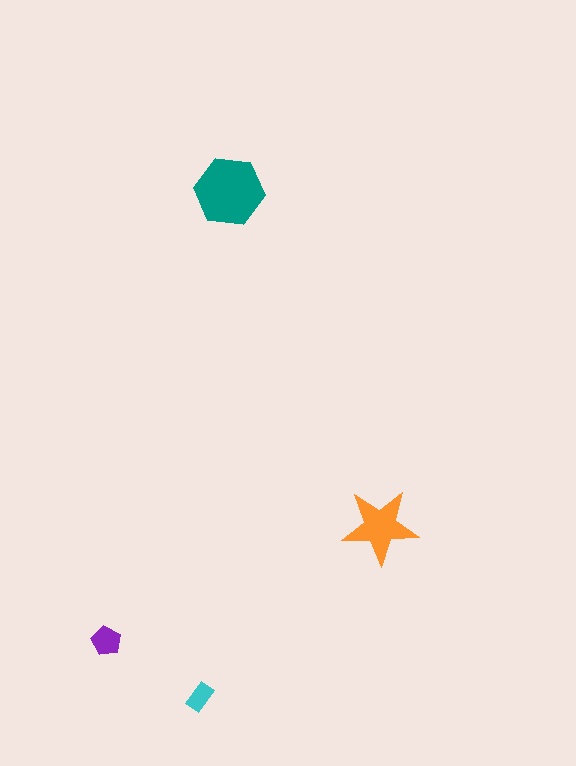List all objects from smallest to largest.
The cyan rectangle, the purple pentagon, the orange star, the teal hexagon.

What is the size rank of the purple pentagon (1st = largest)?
3rd.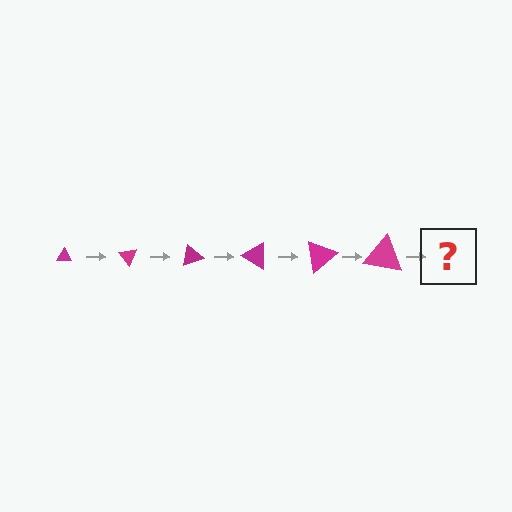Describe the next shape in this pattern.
It should be a triangle, larger than the previous one and rotated 300 degrees from the start.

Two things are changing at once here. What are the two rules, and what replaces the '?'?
The two rules are that the triangle grows larger each step and it rotates 50 degrees each step. The '?' should be a triangle, larger than the previous one and rotated 300 degrees from the start.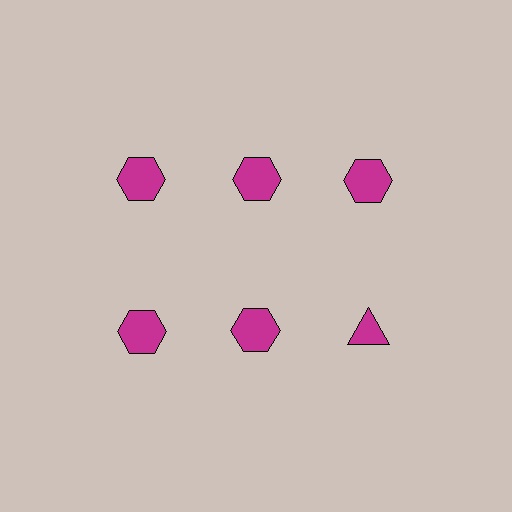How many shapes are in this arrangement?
There are 6 shapes arranged in a grid pattern.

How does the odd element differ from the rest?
It has a different shape: triangle instead of hexagon.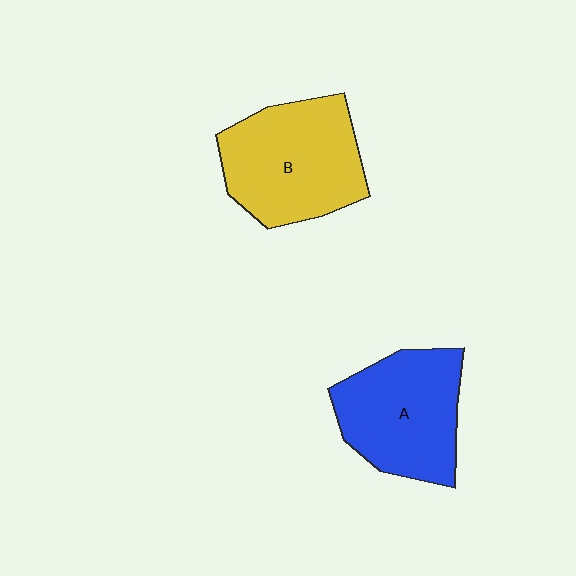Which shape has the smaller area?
Shape A (blue).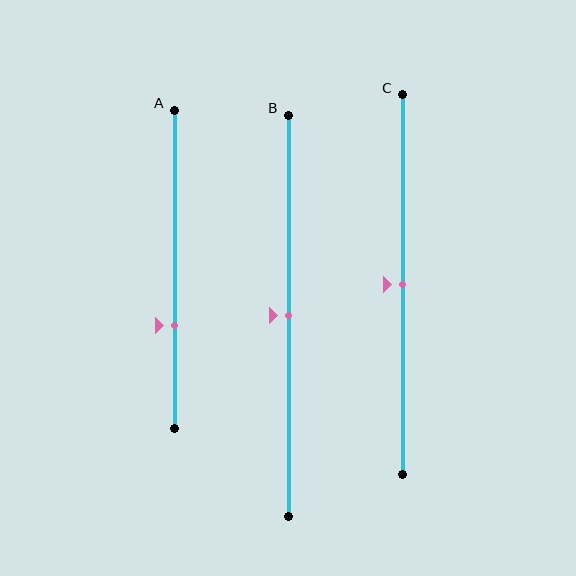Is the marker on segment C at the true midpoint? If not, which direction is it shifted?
Yes, the marker on segment C is at the true midpoint.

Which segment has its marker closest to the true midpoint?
Segment B has its marker closest to the true midpoint.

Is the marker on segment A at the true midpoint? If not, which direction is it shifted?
No, the marker on segment A is shifted downward by about 18% of the segment length.